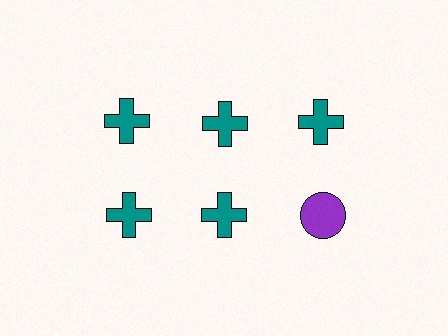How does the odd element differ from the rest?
It differs in both color (purple instead of teal) and shape (circle instead of cross).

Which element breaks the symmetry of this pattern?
The purple circle in the second row, center column breaks the symmetry. All other shapes are teal crosses.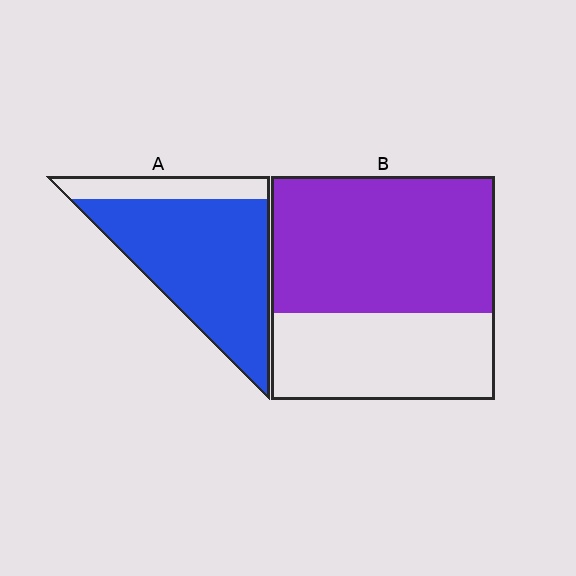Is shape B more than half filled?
Yes.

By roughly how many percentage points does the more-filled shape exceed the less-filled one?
By roughly 20 percentage points (A over B).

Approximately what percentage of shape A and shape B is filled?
A is approximately 80% and B is approximately 60%.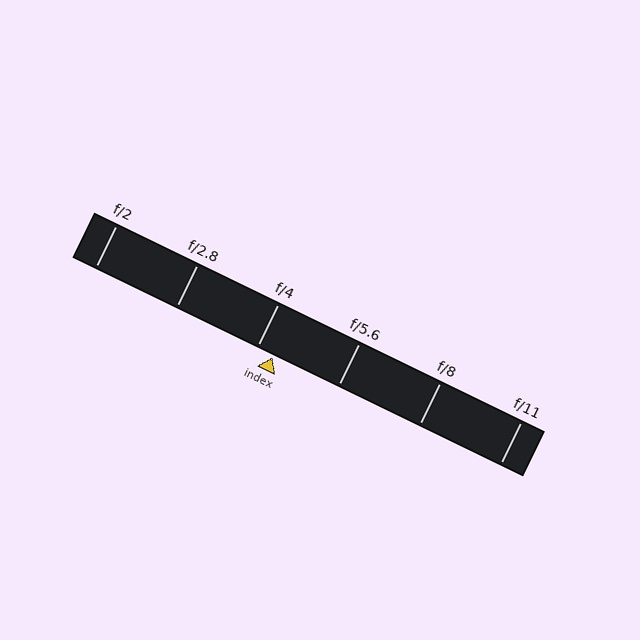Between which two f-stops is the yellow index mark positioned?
The index mark is between f/4 and f/5.6.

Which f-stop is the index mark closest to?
The index mark is closest to f/4.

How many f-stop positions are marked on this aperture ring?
There are 6 f-stop positions marked.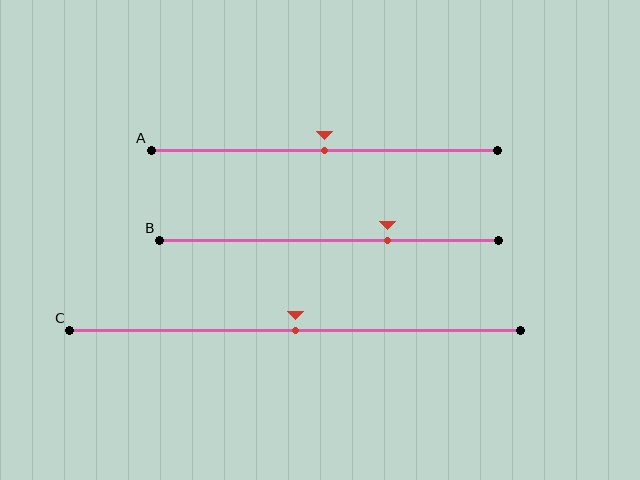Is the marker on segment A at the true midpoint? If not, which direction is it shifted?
Yes, the marker on segment A is at the true midpoint.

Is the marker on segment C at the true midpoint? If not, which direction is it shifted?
Yes, the marker on segment C is at the true midpoint.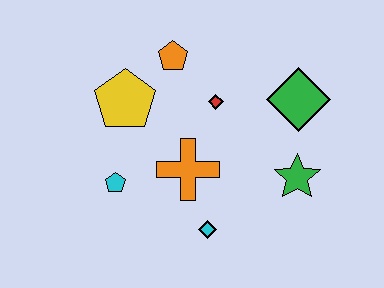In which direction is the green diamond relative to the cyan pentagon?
The green diamond is to the right of the cyan pentagon.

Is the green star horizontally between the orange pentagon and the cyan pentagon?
No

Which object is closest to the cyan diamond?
The orange cross is closest to the cyan diamond.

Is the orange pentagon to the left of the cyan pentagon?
No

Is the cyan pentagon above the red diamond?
No